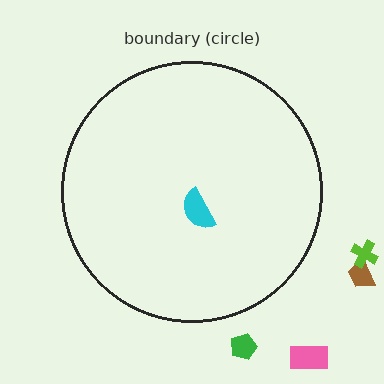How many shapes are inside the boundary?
1 inside, 4 outside.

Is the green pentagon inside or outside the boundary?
Outside.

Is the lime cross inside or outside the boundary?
Outside.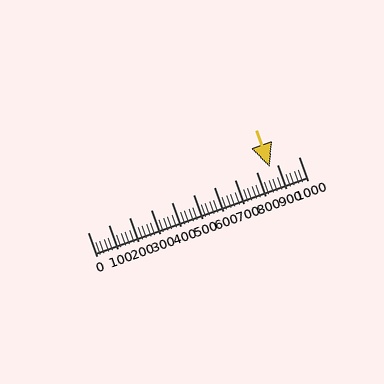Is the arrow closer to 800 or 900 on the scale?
The arrow is closer to 900.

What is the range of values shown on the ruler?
The ruler shows values from 0 to 1000.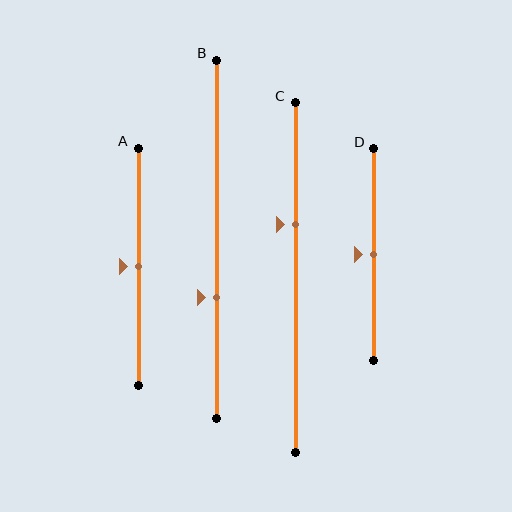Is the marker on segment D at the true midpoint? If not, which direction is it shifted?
Yes, the marker on segment D is at the true midpoint.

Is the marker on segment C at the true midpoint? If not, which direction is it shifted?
No, the marker on segment C is shifted upward by about 15% of the segment length.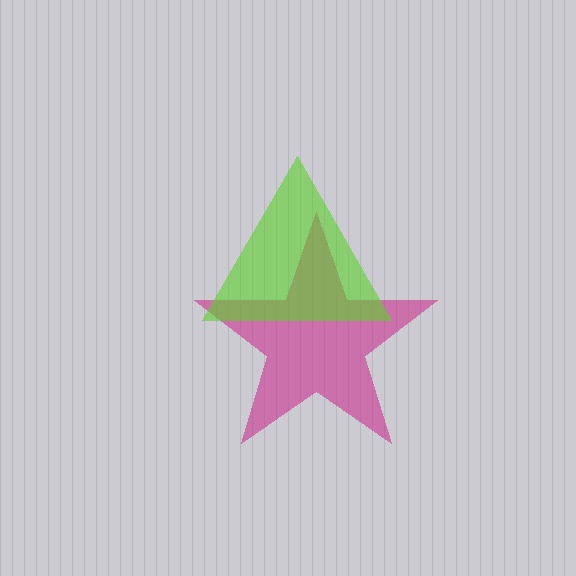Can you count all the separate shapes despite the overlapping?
Yes, there are 2 separate shapes.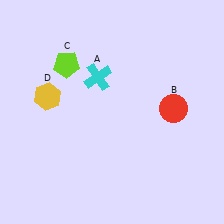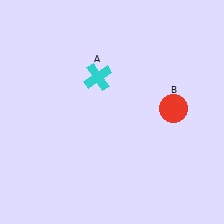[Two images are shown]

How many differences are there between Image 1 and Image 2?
There are 2 differences between the two images.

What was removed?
The lime pentagon (C), the yellow hexagon (D) were removed in Image 2.